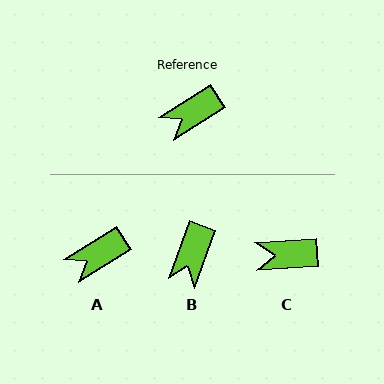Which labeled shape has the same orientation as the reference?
A.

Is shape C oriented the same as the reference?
No, it is off by about 28 degrees.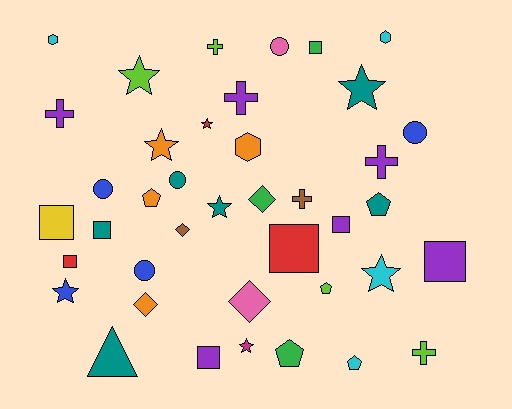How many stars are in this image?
There are 8 stars.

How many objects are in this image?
There are 40 objects.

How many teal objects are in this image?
There are 6 teal objects.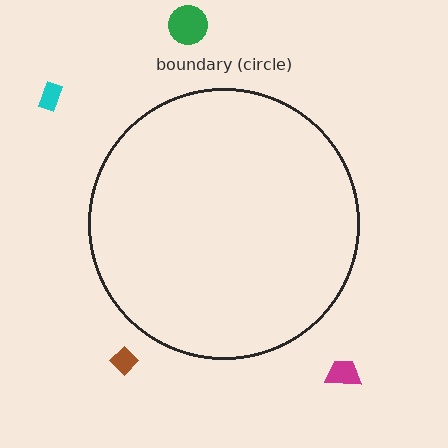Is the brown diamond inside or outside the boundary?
Outside.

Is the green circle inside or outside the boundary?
Outside.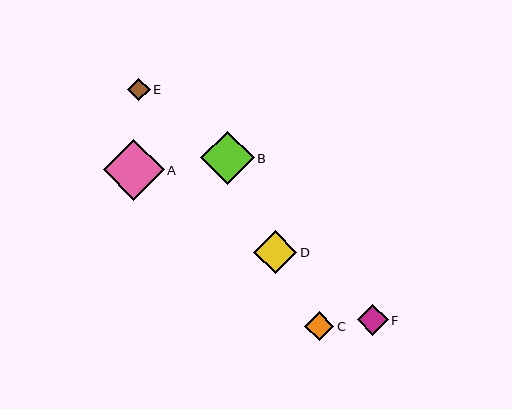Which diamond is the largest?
Diamond A is the largest with a size of approximately 60 pixels.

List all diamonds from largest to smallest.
From largest to smallest: A, B, D, F, C, E.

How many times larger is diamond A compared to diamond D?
Diamond A is approximately 1.4 times the size of diamond D.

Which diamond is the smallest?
Diamond E is the smallest with a size of approximately 23 pixels.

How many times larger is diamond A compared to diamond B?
Diamond A is approximately 1.1 times the size of diamond B.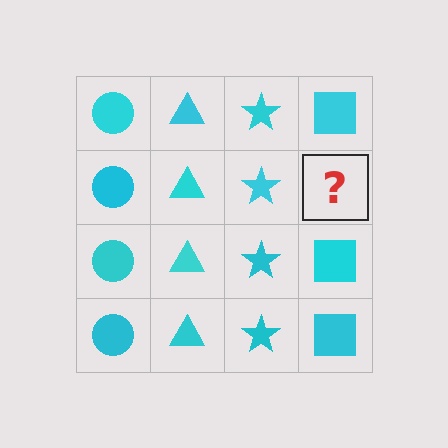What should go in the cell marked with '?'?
The missing cell should contain a cyan square.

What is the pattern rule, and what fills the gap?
The rule is that each column has a consistent shape. The gap should be filled with a cyan square.